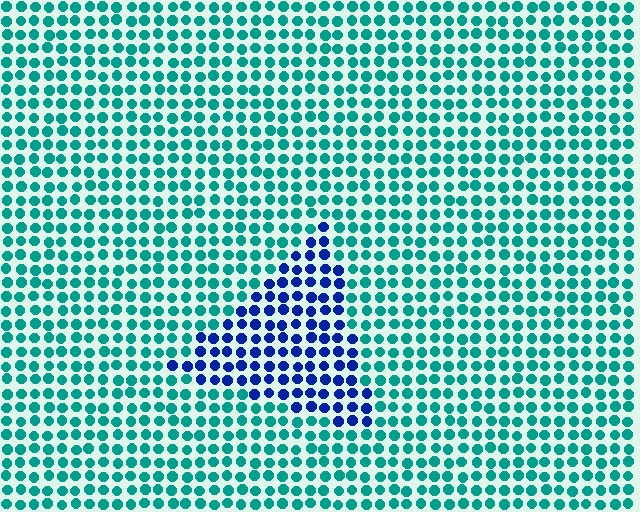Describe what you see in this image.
The image is filled with small teal elements in a uniform arrangement. A triangle-shaped region is visible where the elements are tinted to a slightly different hue, forming a subtle color boundary.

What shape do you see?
I see a triangle.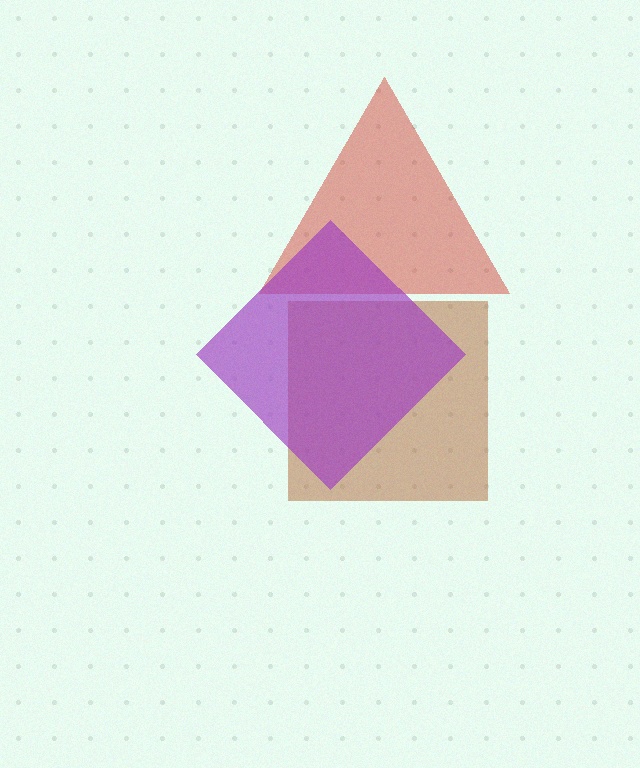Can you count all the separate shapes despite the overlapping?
Yes, there are 3 separate shapes.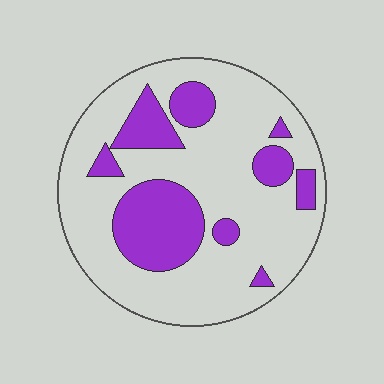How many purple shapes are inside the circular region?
9.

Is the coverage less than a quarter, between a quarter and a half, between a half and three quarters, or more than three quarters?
Between a quarter and a half.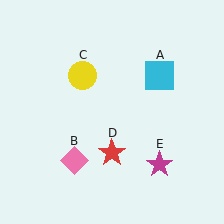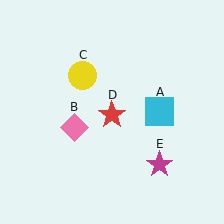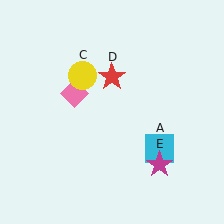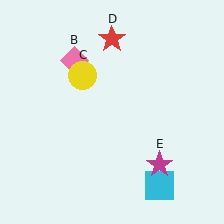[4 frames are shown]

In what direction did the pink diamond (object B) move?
The pink diamond (object B) moved up.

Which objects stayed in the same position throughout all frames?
Yellow circle (object C) and magenta star (object E) remained stationary.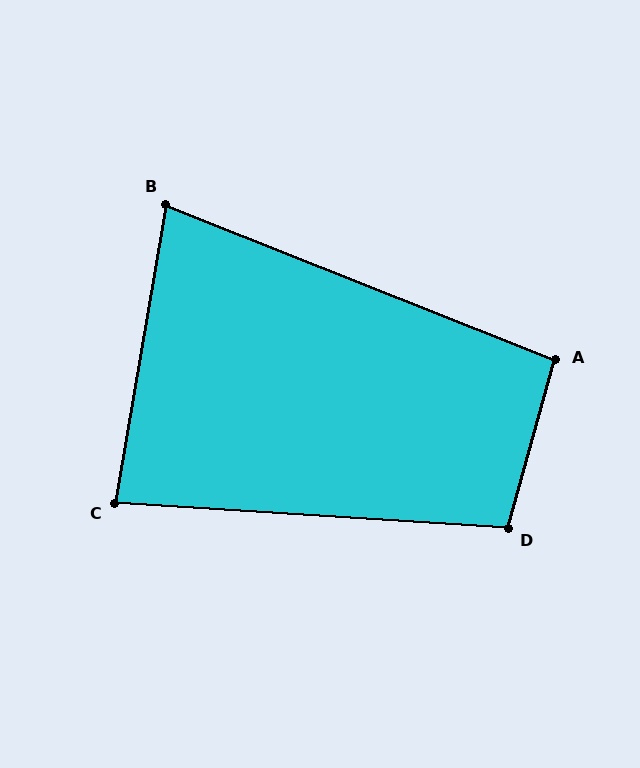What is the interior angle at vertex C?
Approximately 84 degrees (acute).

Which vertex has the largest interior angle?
D, at approximately 102 degrees.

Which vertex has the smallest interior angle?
B, at approximately 78 degrees.